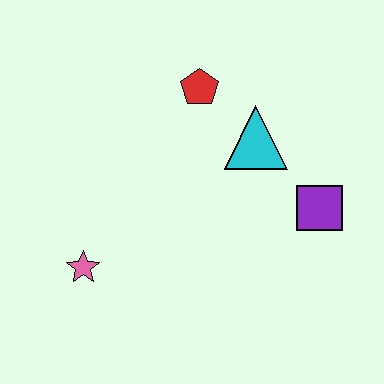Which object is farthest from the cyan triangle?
The pink star is farthest from the cyan triangle.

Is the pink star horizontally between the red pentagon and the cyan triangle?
No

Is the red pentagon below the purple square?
No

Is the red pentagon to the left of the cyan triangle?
Yes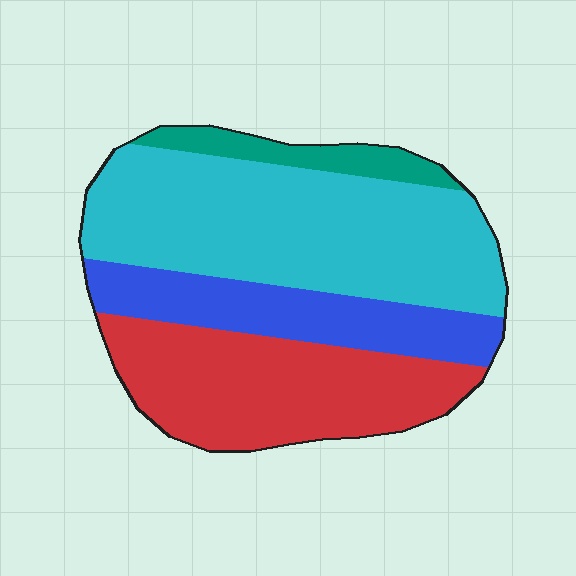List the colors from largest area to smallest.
From largest to smallest: cyan, red, blue, teal.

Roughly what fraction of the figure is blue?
Blue takes up about one fifth (1/5) of the figure.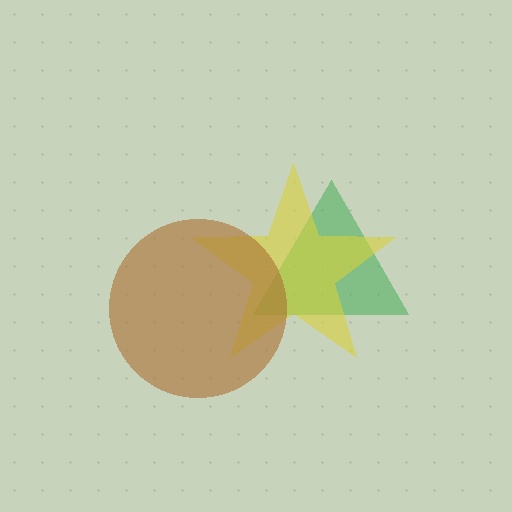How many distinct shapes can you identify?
There are 3 distinct shapes: a green triangle, a yellow star, a brown circle.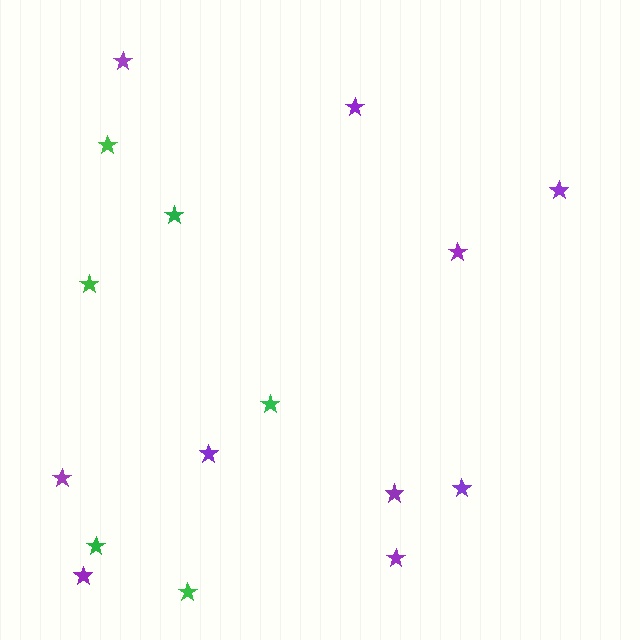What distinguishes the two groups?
There are 2 groups: one group of green stars (6) and one group of purple stars (10).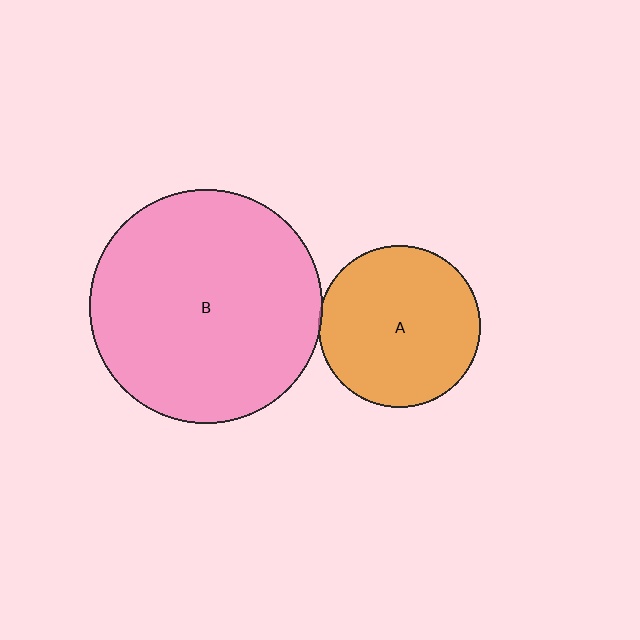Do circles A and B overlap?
Yes.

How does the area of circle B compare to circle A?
Approximately 2.1 times.